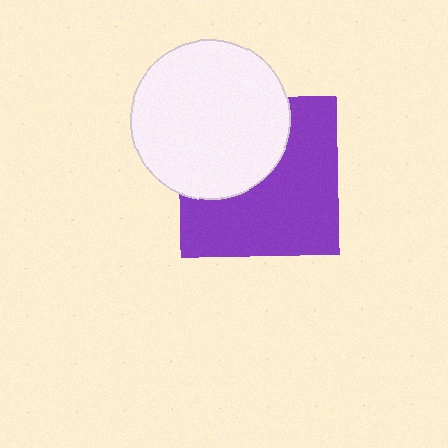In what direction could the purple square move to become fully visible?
The purple square could move toward the lower-right. That would shift it out from behind the white circle entirely.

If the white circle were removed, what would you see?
You would see the complete purple square.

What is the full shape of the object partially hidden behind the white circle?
The partially hidden object is a purple square.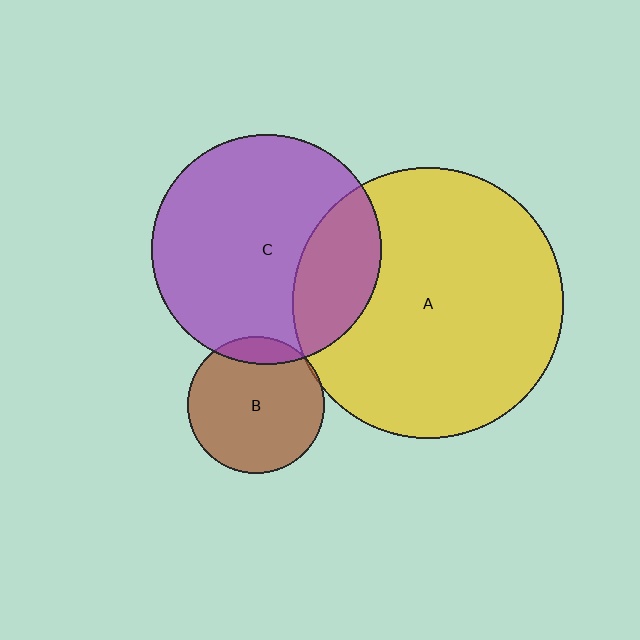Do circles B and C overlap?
Yes.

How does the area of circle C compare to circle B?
Approximately 2.8 times.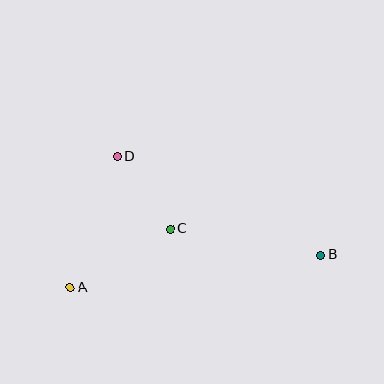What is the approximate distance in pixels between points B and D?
The distance between B and D is approximately 226 pixels.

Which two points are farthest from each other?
Points A and B are farthest from each other.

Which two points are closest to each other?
Points C and D are closest to each other.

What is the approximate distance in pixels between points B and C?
The distance between B and C is approximately 152 pixels.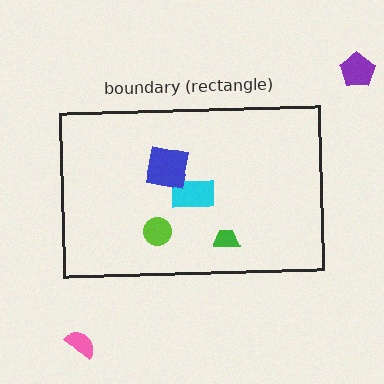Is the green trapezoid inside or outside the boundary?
Inside.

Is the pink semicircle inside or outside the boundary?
Outside.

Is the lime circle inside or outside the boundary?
Inside.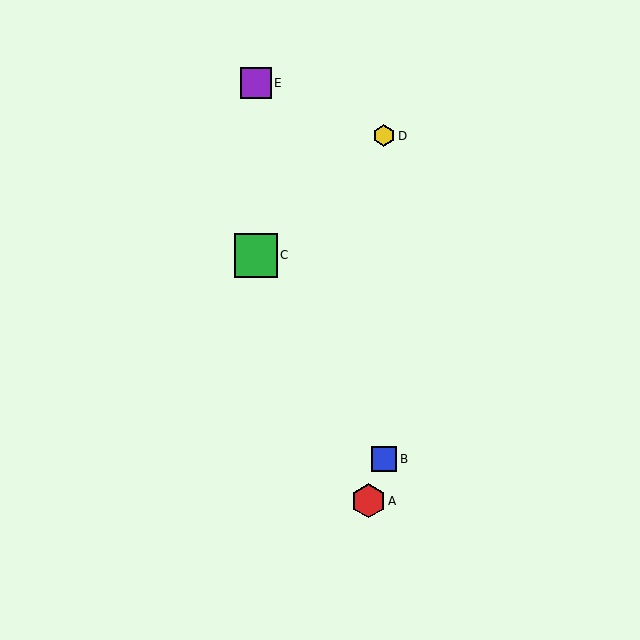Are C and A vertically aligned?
No, C is at x≈256 and A is at x≈368.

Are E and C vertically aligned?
Yes, both are at x≈256.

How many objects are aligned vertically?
2 objects (C, E) are aligned vertically.